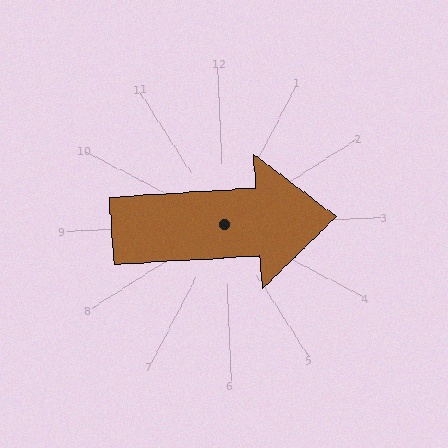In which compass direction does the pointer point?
East.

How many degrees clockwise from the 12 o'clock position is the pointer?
Approximately 89 degrees.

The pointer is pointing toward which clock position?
Roughly 3 o'clock.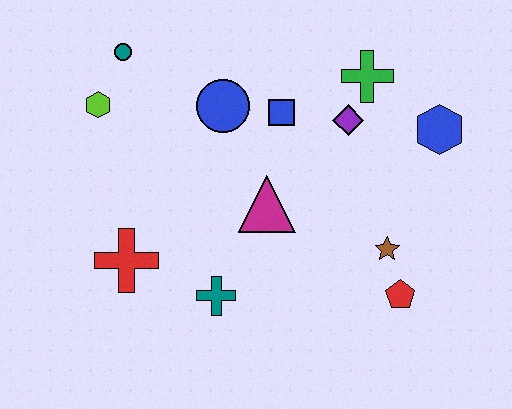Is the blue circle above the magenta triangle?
Yes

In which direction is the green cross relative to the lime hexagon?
The green cross is to the right of the lime hexagon.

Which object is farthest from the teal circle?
The red pentagon is farthest from the teal circle.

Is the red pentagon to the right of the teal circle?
Yes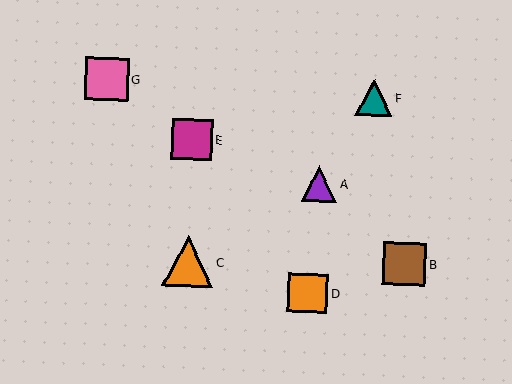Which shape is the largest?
The orange triangle (labeled C) is the largest.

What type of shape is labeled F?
Shape F is a teal triangle.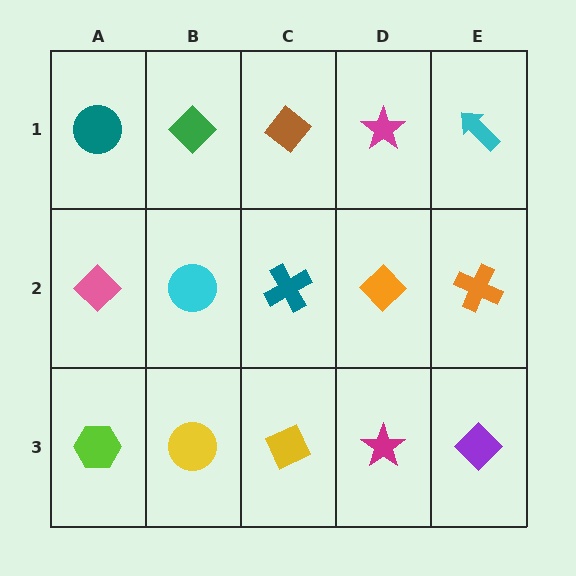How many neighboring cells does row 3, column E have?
2.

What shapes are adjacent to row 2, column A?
A teal circle (row 1, column A), a lime hexagon (row 3, column A), a cyan circle (row 2, column B).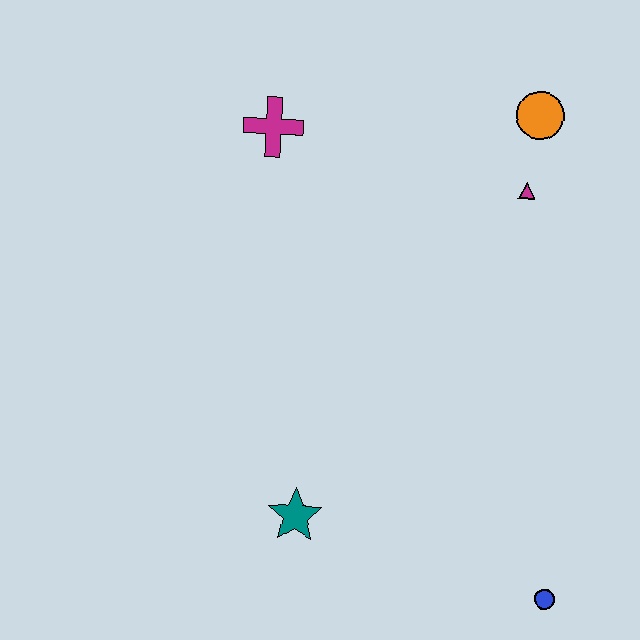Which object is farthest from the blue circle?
The magenta cross is farthest from the blue circle.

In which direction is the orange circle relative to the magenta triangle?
The orange circle is above the magenta triangle.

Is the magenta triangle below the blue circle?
No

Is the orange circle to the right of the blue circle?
No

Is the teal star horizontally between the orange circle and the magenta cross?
Yes